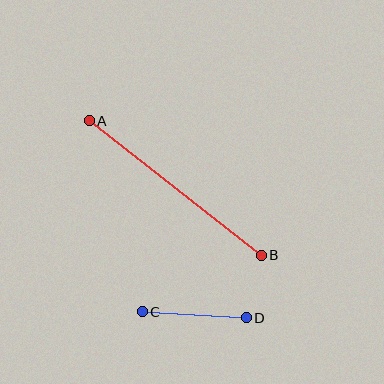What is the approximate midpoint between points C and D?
The midpoint is at approximately (194, 315) pixels.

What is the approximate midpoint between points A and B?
The midpoint is at approximately (175, 188) pixels.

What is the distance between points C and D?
The distance is approximately 104 pixels.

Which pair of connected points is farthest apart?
Points A and B are farthest apart.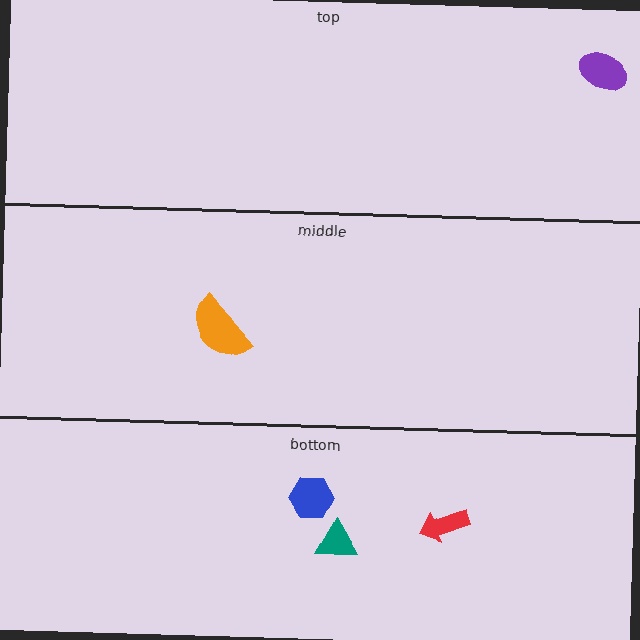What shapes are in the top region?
The purple ellipse.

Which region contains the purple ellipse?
The top region.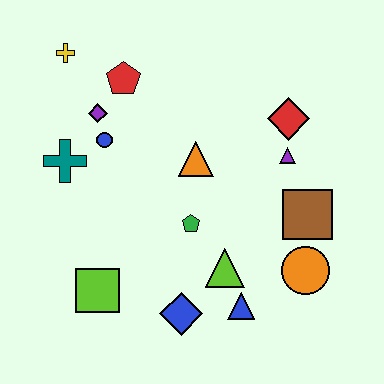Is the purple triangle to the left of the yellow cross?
No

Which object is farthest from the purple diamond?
The orange circle is farthest from the purple diamond.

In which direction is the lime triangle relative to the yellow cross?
The lime triangle is below the yellow cross.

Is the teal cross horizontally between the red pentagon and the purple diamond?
No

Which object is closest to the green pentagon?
The lime triangle is closest to the green pentagon.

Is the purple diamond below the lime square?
No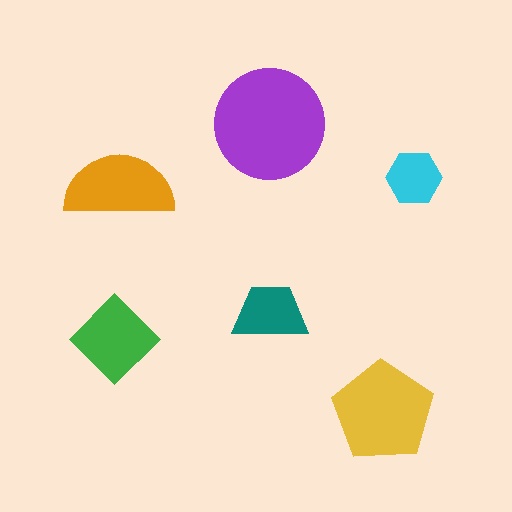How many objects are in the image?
There are 6 objects in the image.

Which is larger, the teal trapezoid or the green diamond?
The green diamond.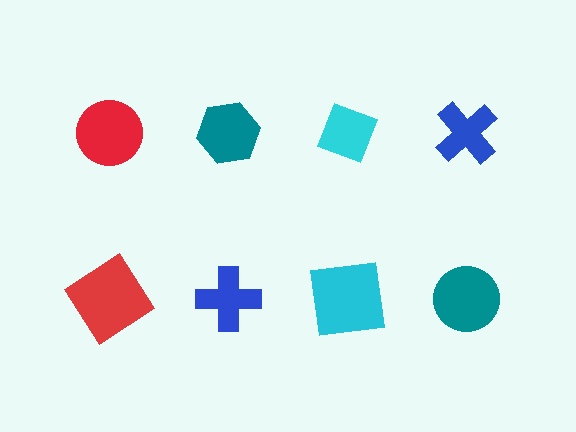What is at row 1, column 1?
A red circle.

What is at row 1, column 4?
A blue cross.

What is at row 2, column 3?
A cyan square.